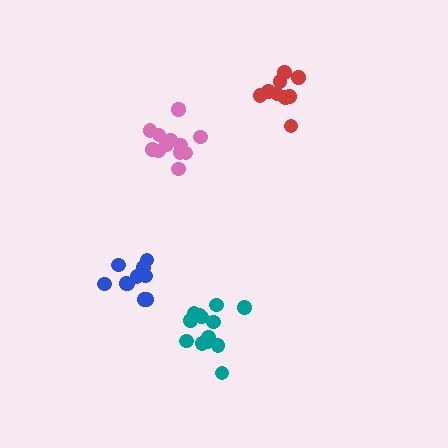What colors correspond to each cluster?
The clusters are colored: blue, red, pink, teal.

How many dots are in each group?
Group 1: 10 dots, Group 2: 9 dots, Group 3: 12 dots, Group 4: 13 dots (44 total).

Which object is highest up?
The red cluster is topmost.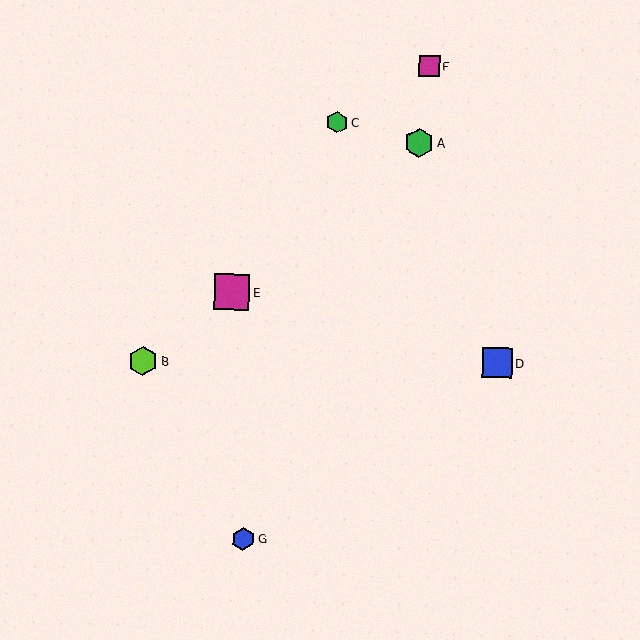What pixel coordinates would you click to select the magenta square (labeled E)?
Click at (232, 292) to select the magenta square E.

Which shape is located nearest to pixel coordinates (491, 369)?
The blue square (labeled D) at (497, 363) is nearest to that location.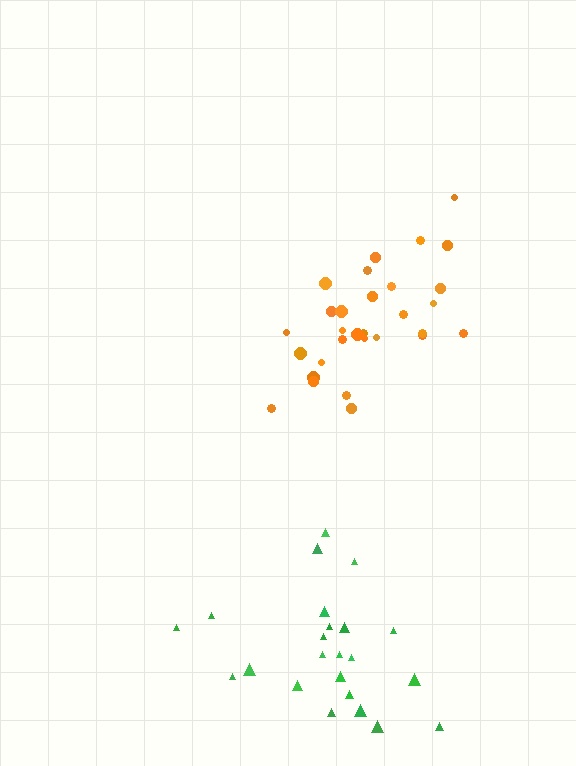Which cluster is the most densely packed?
Orange.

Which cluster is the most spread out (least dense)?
Green.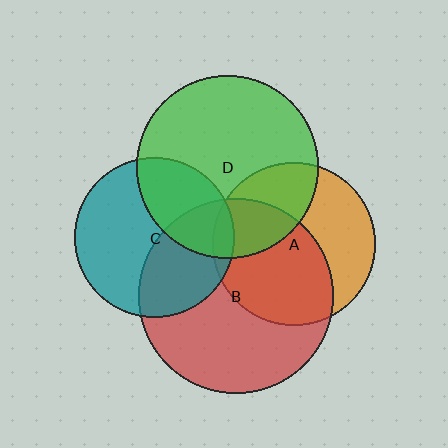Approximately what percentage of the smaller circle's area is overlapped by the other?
Approximately 35%.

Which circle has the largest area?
Circle B (red).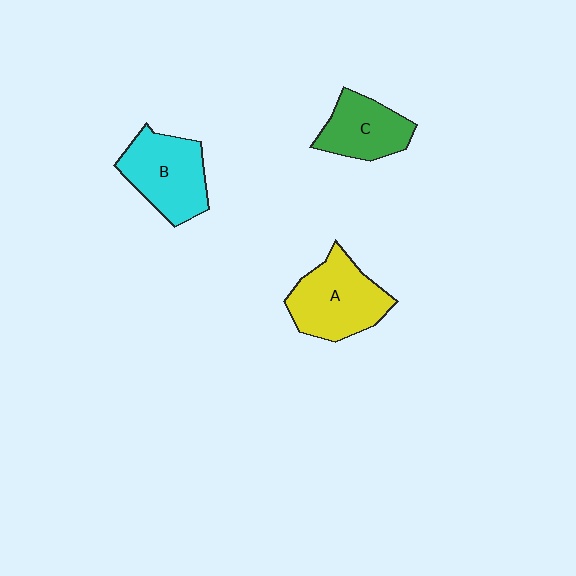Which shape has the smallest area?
Shape C (green).